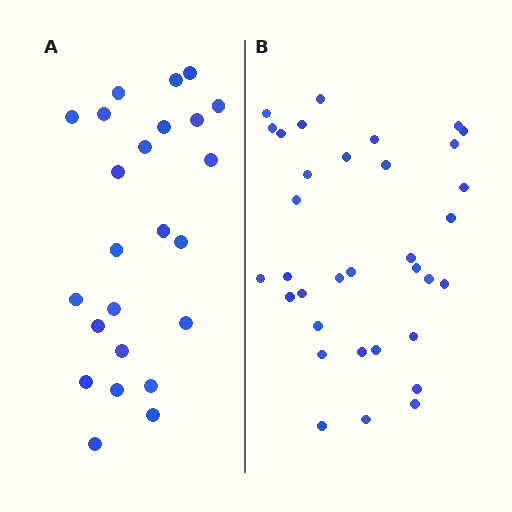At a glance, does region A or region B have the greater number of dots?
Region B (the right region) has more dots.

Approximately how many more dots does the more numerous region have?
Region B has roughly 10 or so more dots than region A.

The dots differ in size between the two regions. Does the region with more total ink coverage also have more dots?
No. Region A has more total ink coverage because its dots are larger, but region B actually contains more individual dots. Total area can be misleading — the number of items is what matters here.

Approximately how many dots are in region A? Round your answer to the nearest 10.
About 20 dots. (The exact count is 24, which rounds to 20.)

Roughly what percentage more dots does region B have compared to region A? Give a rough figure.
About 40% more.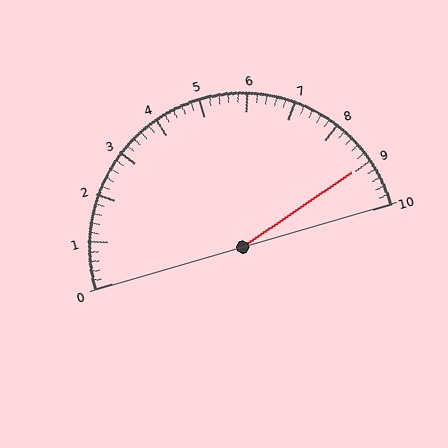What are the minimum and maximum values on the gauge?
The gauge ranges from 0 to 10.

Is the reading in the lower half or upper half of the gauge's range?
The reading is in the upper half of the range (0 to 10).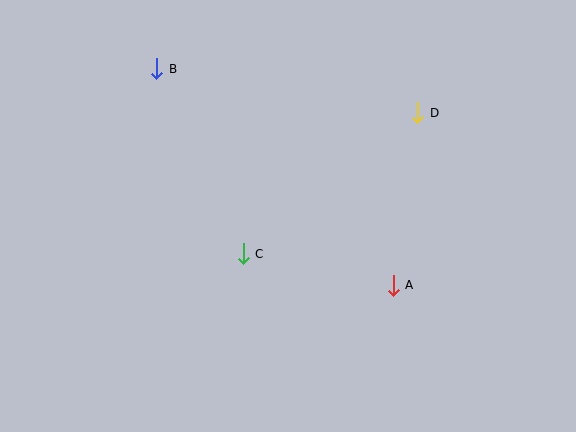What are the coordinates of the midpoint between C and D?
The midpoint between C and D is at (330, 183).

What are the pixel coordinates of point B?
Point B is at (157, 69).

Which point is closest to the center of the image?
Point C at (243, 254) is closest to the center.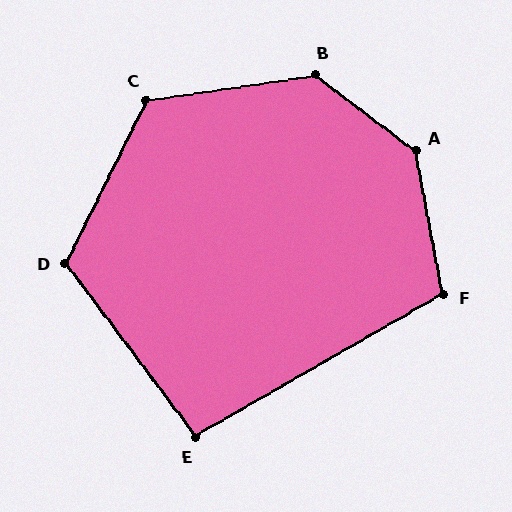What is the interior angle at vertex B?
Approximately 134 degrees (obtuse).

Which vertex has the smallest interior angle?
E, at approximately 97 degrees.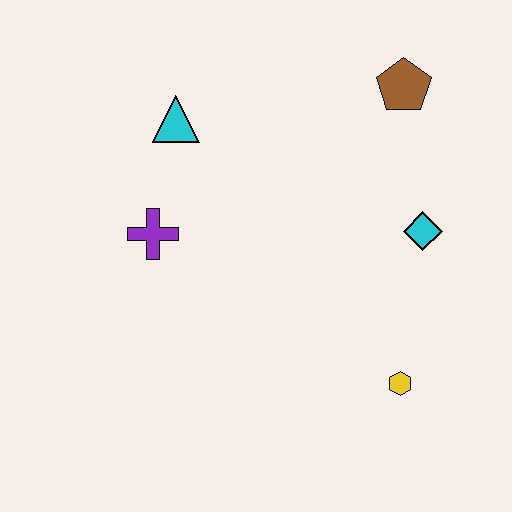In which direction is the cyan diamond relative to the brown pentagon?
The cyan diamond is below the brown pentagon.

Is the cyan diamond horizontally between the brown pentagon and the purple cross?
No